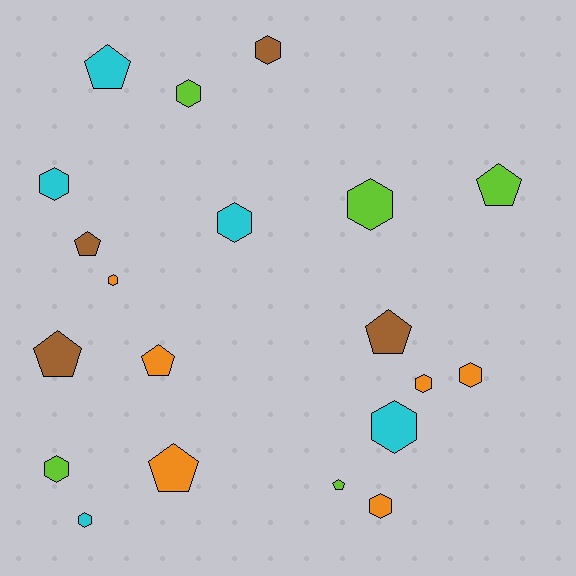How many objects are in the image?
There are 20 objects.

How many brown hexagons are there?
There is 1 brown hexagon.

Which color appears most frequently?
Orange, with 6 objects.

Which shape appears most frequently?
Hexagon, with 12 objects.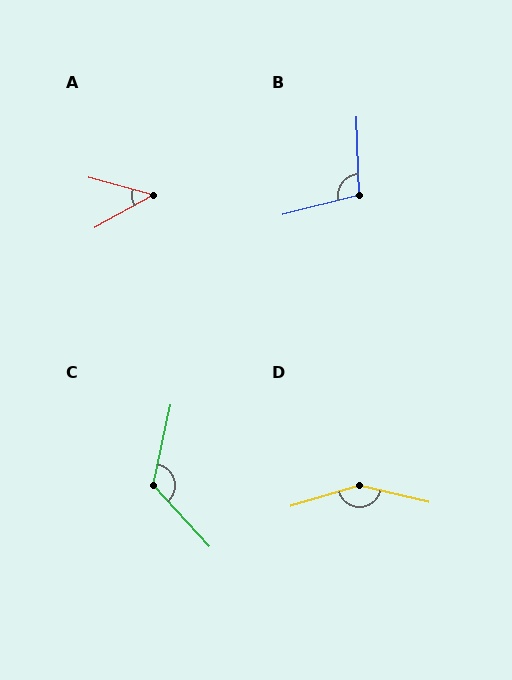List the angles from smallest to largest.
A (45°), B (103°), C (125°), D (150°).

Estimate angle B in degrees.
Approximately 103 degrees.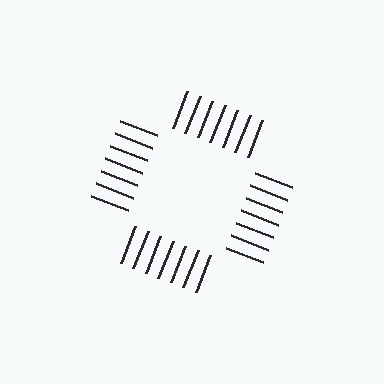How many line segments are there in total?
28 — 7 along each of the 4 edges.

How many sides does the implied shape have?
4 sides — the line-ends trace a square.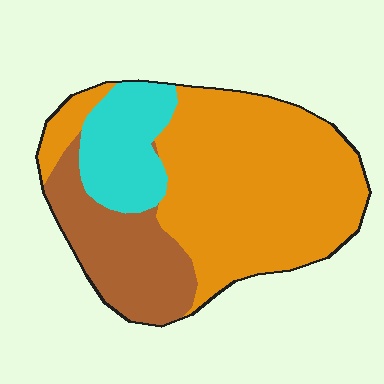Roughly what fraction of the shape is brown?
Brown takes up about one quarter (1/4) of the shape.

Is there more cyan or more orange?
Orange.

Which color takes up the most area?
Orange, at roughly 60%.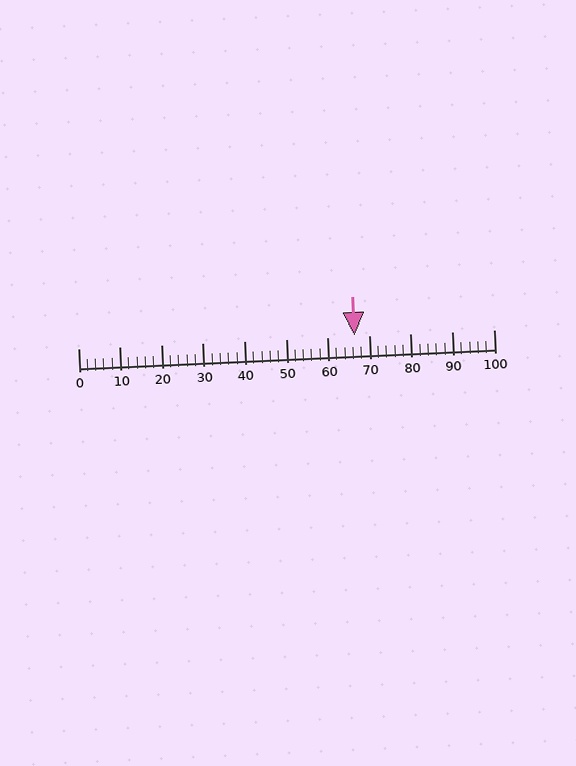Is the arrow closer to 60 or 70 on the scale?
The arrow is closer to 70.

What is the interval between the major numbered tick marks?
The major tick marks are spaced 10 units apart.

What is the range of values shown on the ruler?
The ruler shows values from 0 to 100.